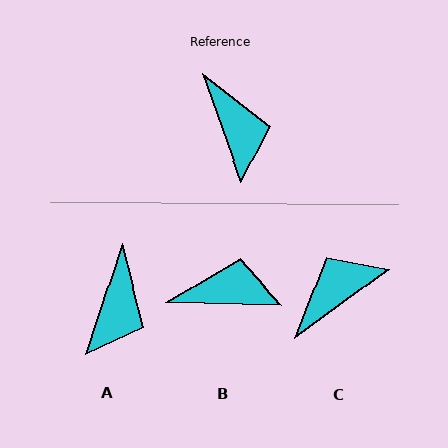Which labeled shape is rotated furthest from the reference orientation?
C, about 107 degrees away.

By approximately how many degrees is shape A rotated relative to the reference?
Approximately 37 degrees clockwise.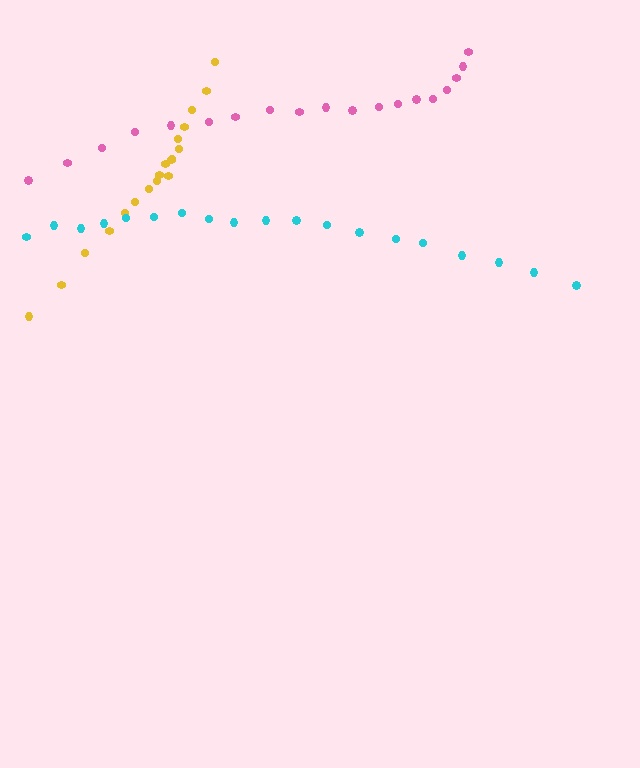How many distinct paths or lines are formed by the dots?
There are 3 distinct paths.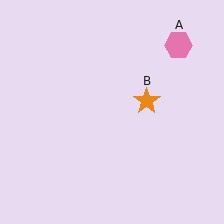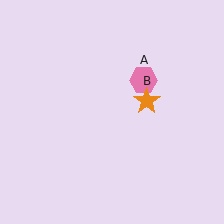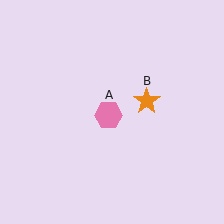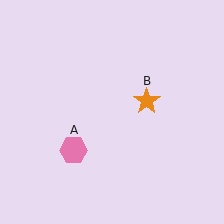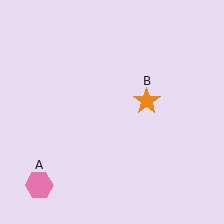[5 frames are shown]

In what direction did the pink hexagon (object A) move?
The pink hexagon (object A) moved down and to the left.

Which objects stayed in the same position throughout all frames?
Orange star (object B) remained stationary.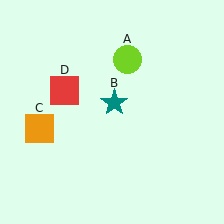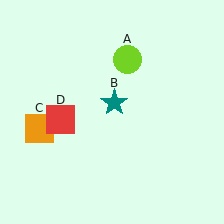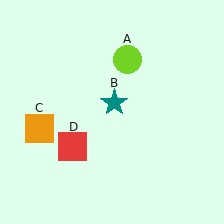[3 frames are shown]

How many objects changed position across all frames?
1 object changed position: red square (object D).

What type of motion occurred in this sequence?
The red square (object D) rotated counterclockwise around the center of the scene.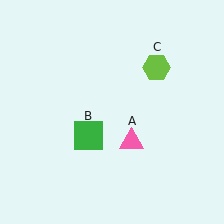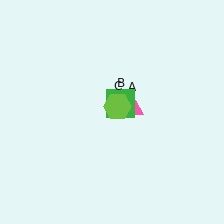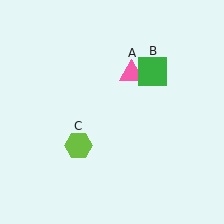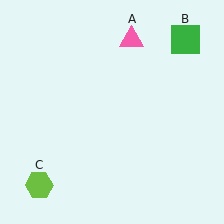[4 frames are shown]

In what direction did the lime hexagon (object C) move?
The lime hexagon (object C) moved down and to the left.